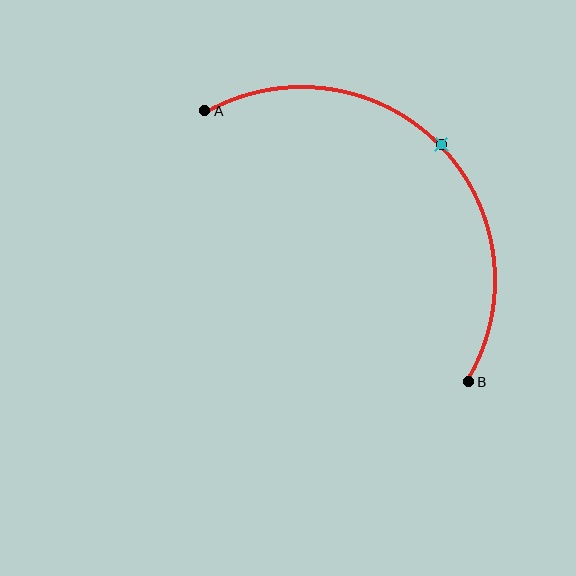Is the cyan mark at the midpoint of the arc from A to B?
Yes. The cyan mark lies on the arc at equal arc-length from both A and B — it is the arc midpoint.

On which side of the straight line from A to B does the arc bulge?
The arc bulges above and to the right of the straight line connecting A and B.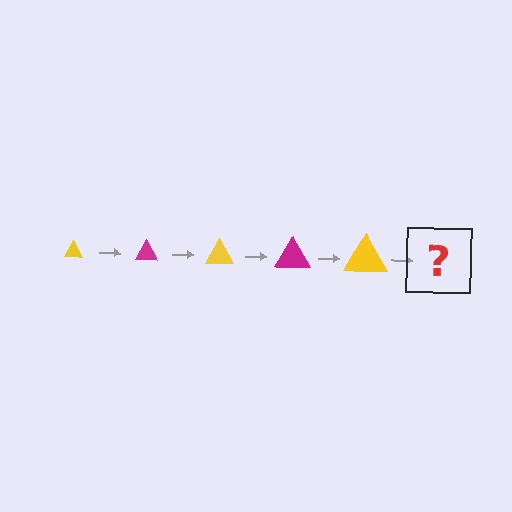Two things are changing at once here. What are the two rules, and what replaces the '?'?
The two rules are that the triangle grows larger each step and the color cycles through yellow and magenta. The '?' should be a magenta triangle, larger than the previous one.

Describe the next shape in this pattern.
It should be a magenta triangle, larger than the previous one.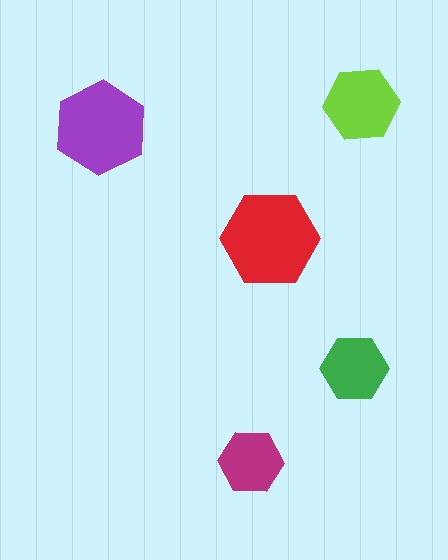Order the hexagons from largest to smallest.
the red one, the purple one, the lime one, the green one, the magenta one.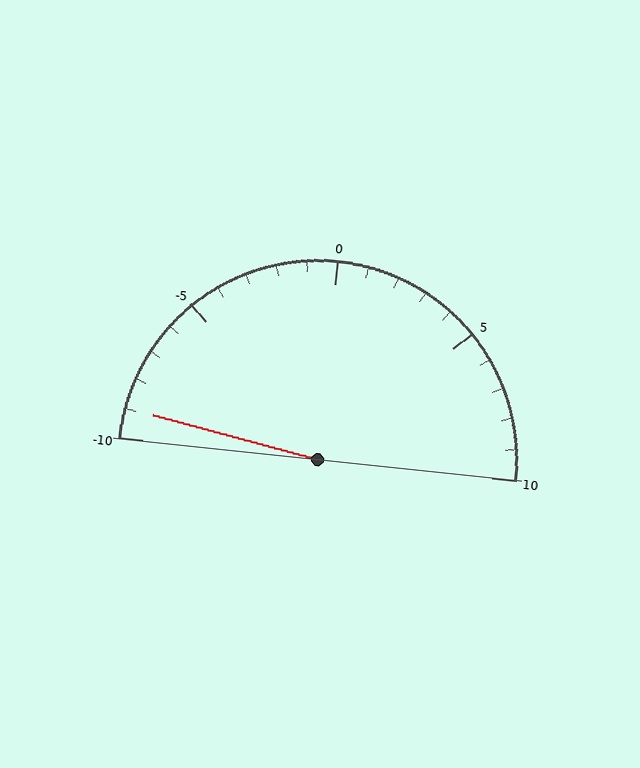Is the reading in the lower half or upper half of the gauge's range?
The reading is in the lower half of the range (-10 to 10).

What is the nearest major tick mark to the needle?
The nearest major tick mark is -10.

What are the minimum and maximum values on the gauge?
The gauge ranges from -10 to 10.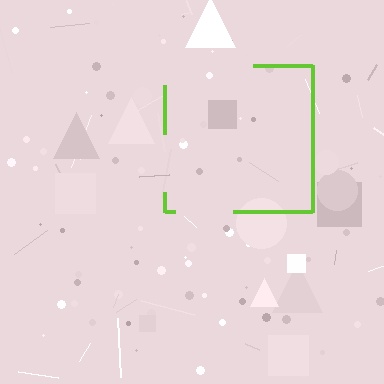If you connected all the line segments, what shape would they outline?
They would outline a square.